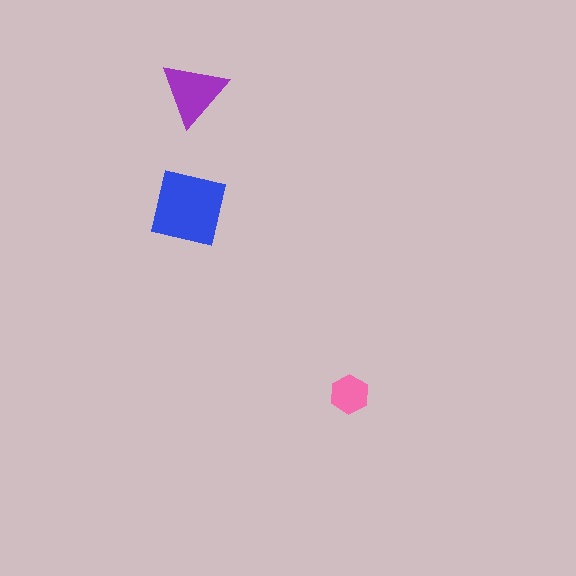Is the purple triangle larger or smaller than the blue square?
Smaller.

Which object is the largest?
The blue square.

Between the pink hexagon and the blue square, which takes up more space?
The blue square.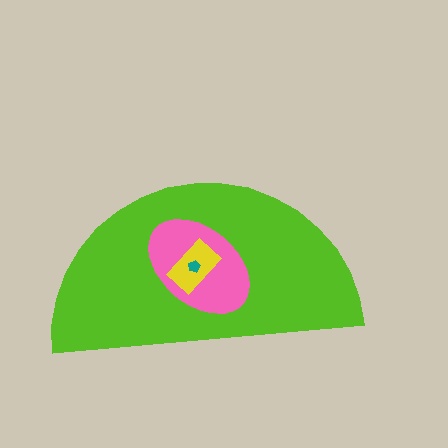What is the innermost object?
The teal pentagon.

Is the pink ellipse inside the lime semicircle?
Yes.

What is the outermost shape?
The lime semicircle.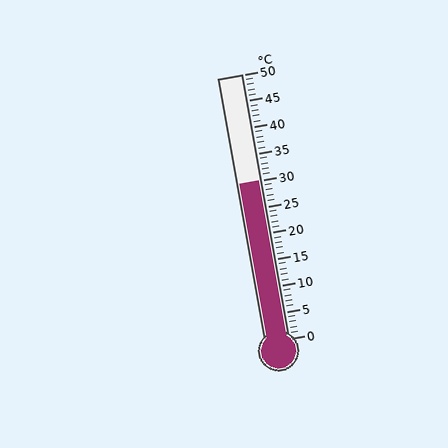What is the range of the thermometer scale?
The thermometer scale ranges from 0°C to 50°C.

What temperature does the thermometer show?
The thermometer shows approximately 30°C.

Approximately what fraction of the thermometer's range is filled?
The thermometer is filled to approximately 60% of its range.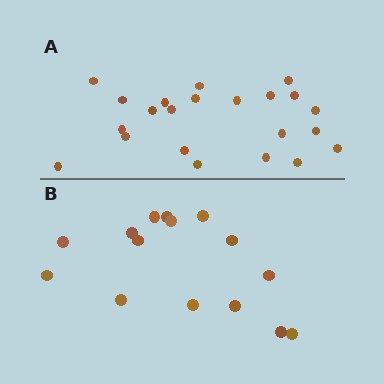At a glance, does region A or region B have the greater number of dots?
Region A (the top region) has more dots.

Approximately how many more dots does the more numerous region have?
Region A has roughly 8 or so more dots than region B.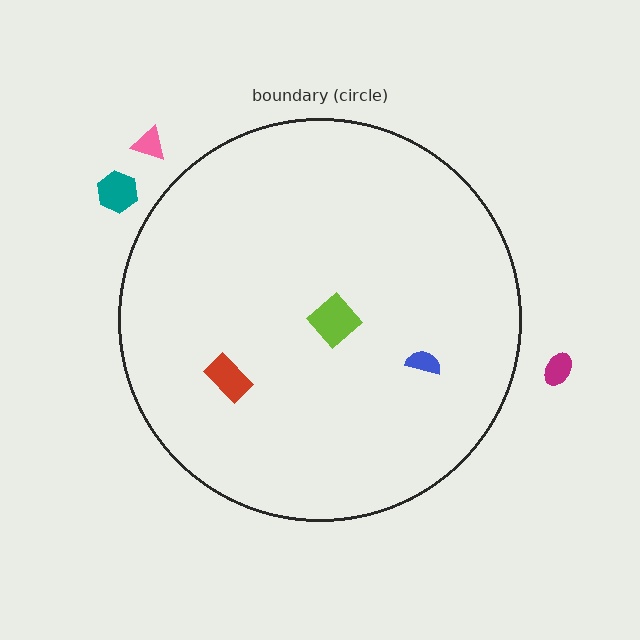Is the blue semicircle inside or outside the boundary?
Inside.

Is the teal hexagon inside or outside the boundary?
Outside.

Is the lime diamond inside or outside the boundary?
Inside.